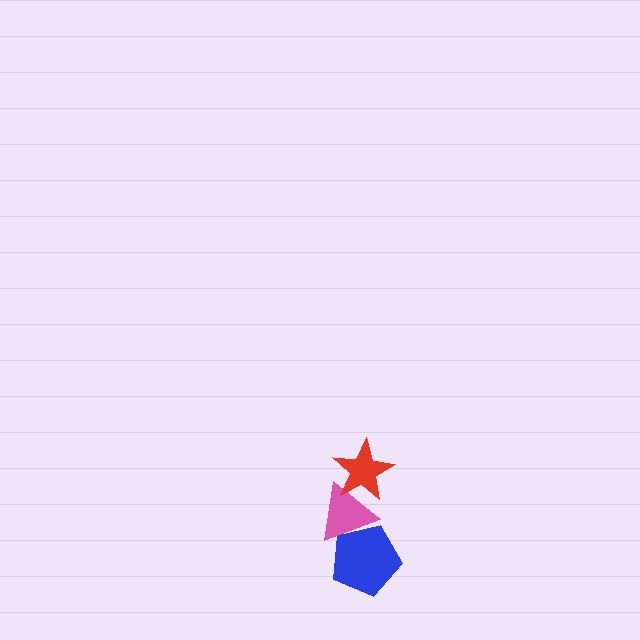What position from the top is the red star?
The red star is 1st from the top.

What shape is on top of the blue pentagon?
The pink triangle is on top of the blue pentagon.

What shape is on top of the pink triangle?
The red star is on top of the pink triangle.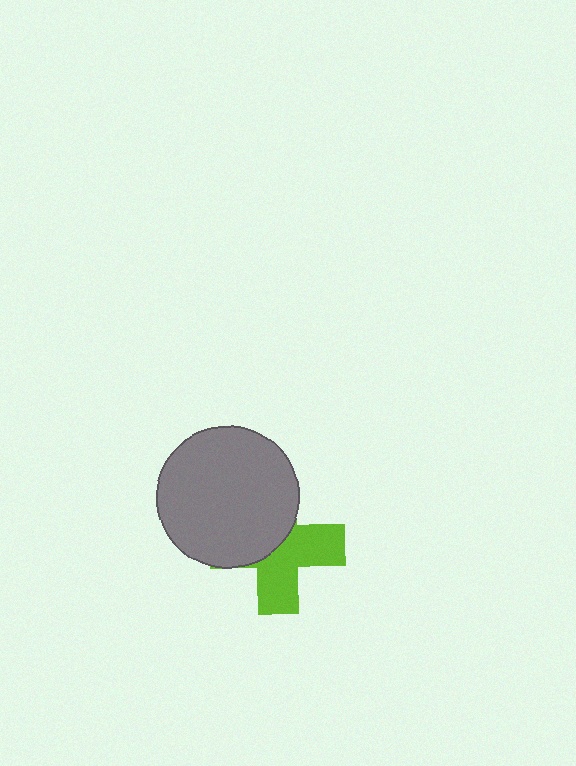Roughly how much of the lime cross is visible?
About half of it is visible (roughly 51%).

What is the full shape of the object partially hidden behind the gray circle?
The partially hidden object is a lime cross.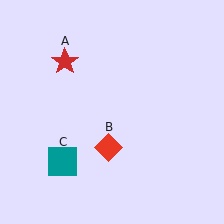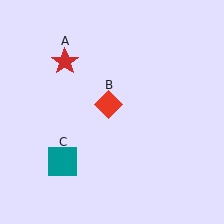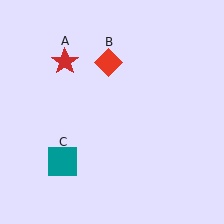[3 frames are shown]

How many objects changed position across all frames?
1 object changed position: red diamond (object B).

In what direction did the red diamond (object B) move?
The red diamond (object B) moved up.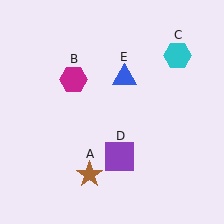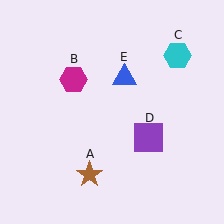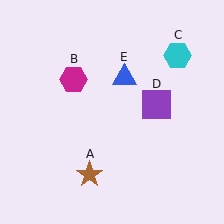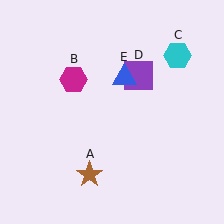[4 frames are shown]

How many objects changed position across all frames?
1 object changed position: purple square (object D).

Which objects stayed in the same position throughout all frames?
Brown star (object A) and magenta hexagon (object B) and cyan hexagon (object C) and blue triangle (object E) remained stationary.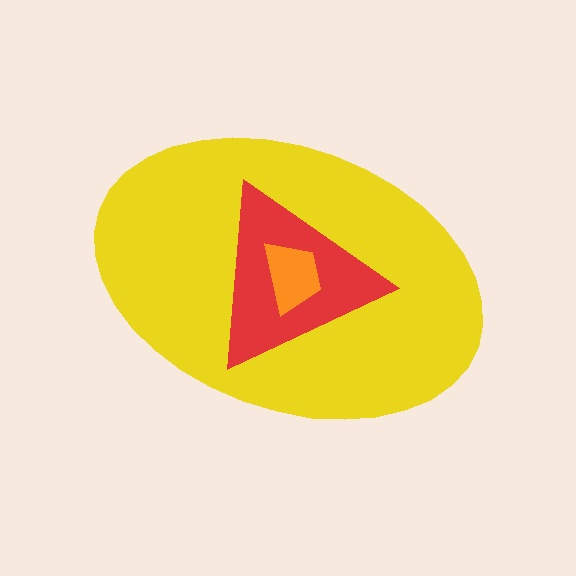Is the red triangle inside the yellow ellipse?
Yes.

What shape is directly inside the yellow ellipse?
The red triangle.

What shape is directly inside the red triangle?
The orange trapezoid.